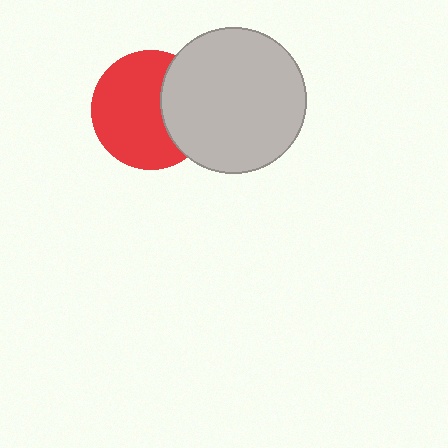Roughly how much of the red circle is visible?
Most of it is visible (roughly 68%).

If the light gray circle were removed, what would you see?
You would see the complete red circle.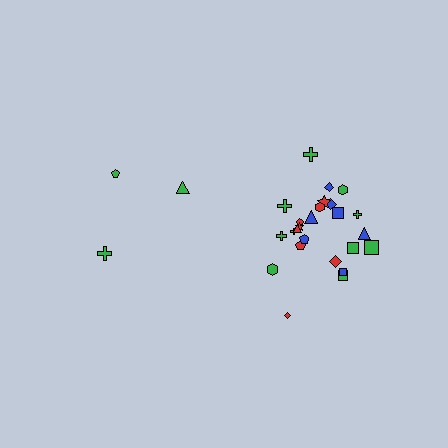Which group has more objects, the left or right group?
The right group.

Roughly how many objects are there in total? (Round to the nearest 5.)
Roughly 30 objects in total.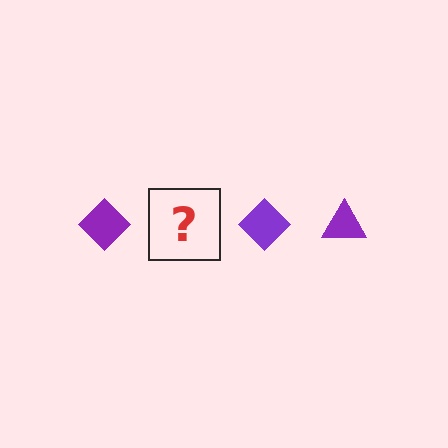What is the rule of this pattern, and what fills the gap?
The rule is that the pattern cycles through diamond, triangle shapes in purple. The gap should be filled with a purple triangle.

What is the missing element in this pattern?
The missing element is a purple triangle.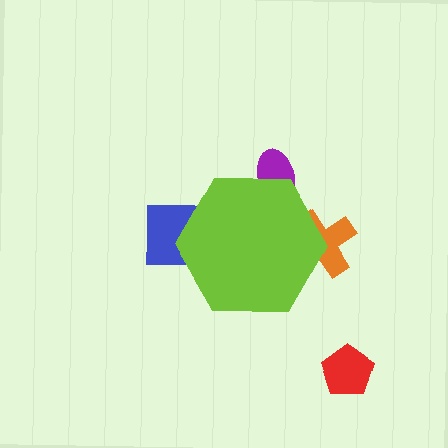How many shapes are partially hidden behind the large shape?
3 shapes are partially hidden.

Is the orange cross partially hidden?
Yes, the orange cross is partially hidden behind the lime hexagon.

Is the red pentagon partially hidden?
No, the red pentagon is fully visible.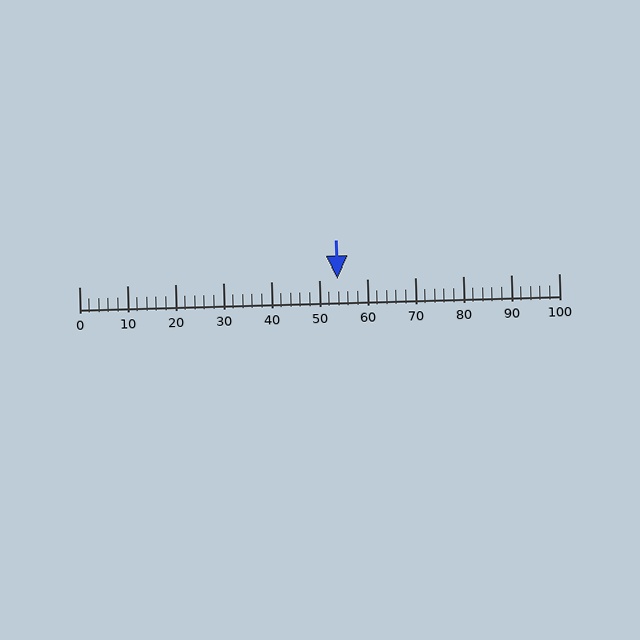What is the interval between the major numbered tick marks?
The major tick marks are spaced 10 units apart.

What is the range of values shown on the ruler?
The ruler shows values from 0 to 100.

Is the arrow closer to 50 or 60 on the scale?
The arrow is closer to 50.